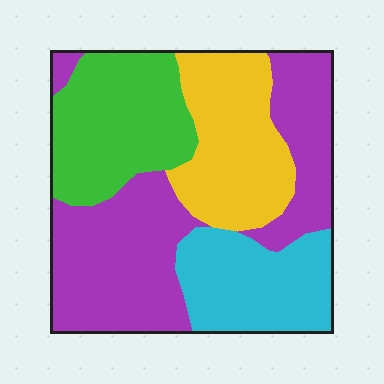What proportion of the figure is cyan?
Cyan takes up about one fifth (1/5) of the figure.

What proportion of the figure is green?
Green covers 22% of the figure.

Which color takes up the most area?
Purple, at roughly 40%.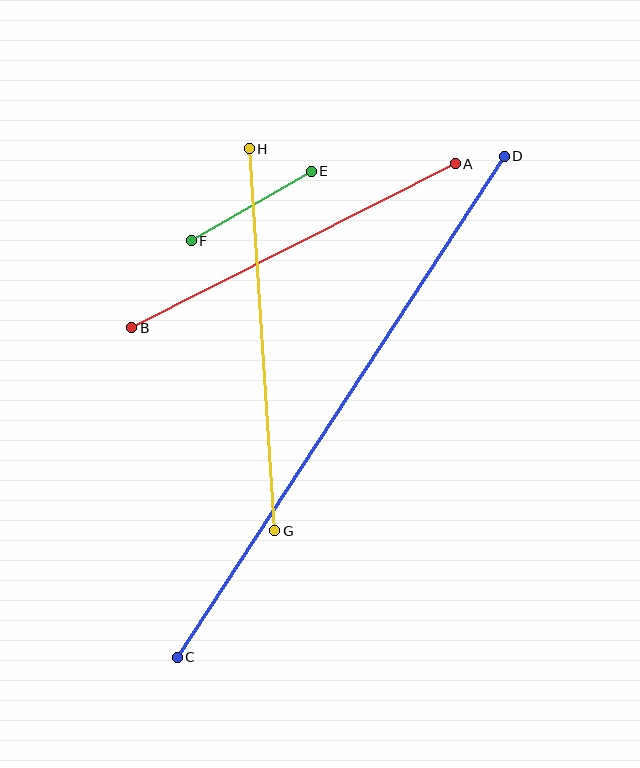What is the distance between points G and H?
The distance is approximately 383 pixels.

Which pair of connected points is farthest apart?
Points C and D are farthest apart.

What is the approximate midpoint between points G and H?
The midpoint is at approximately (262, 340) pixels.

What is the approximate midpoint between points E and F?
The midpoint is at approximately (251, 206) pixels.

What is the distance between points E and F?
The distance is approximately 138 pixels.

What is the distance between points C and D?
The distance is approximately 598 pixels.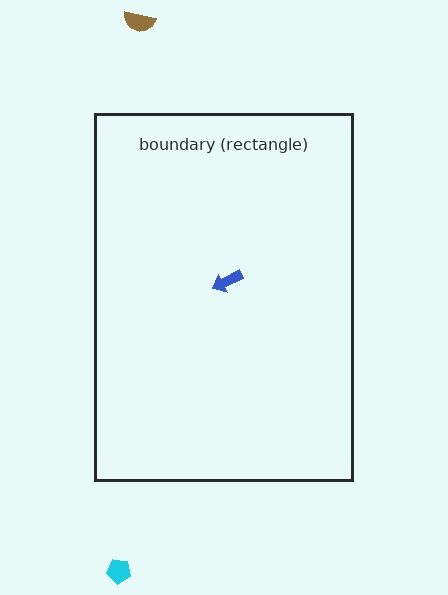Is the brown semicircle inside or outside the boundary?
Outside.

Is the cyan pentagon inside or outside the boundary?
Outside.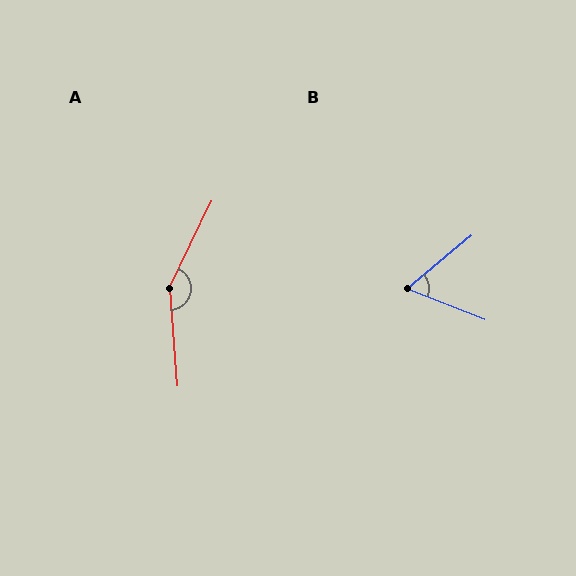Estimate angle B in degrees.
Approximately 61 degrees.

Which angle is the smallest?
B, at approximately 61 degrees.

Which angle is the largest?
A, at approximately 150 degrees.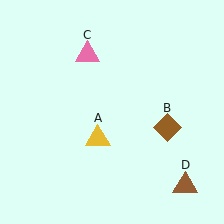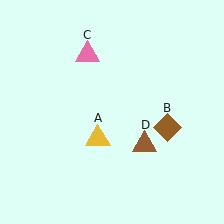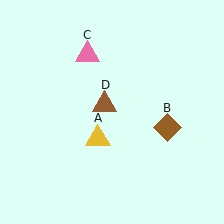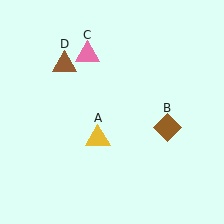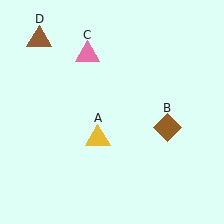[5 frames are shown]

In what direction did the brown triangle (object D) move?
The brown triangle (object D) moved up and to the left.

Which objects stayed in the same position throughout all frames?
Yellow triangle (object A) and brown diamond (object B) and pink triangle (object C) remained stationary.